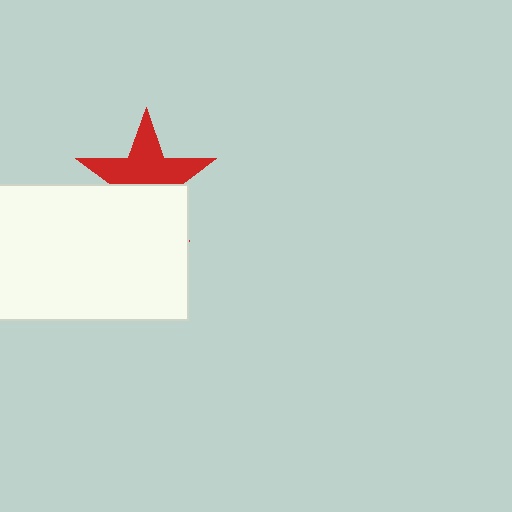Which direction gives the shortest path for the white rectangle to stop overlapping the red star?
Moving down gives the shortest separation.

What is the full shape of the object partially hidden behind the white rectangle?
The partially hidden object is a red star.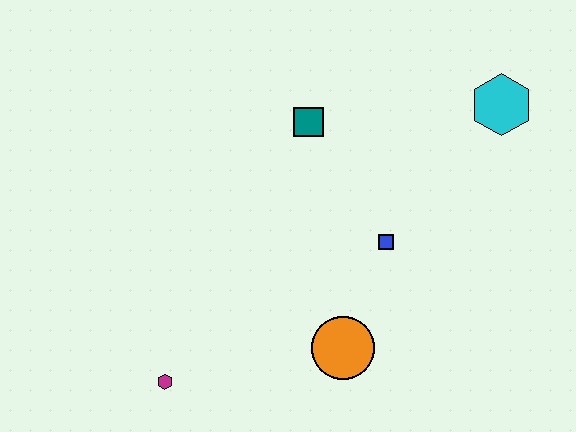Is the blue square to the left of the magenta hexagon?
No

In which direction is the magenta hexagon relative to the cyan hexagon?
The magenta hexagon is to the left of the cyan hexagon.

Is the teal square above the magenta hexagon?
Yes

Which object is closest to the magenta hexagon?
The orange circle is closest to the magenta hexagon.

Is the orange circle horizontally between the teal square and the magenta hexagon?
No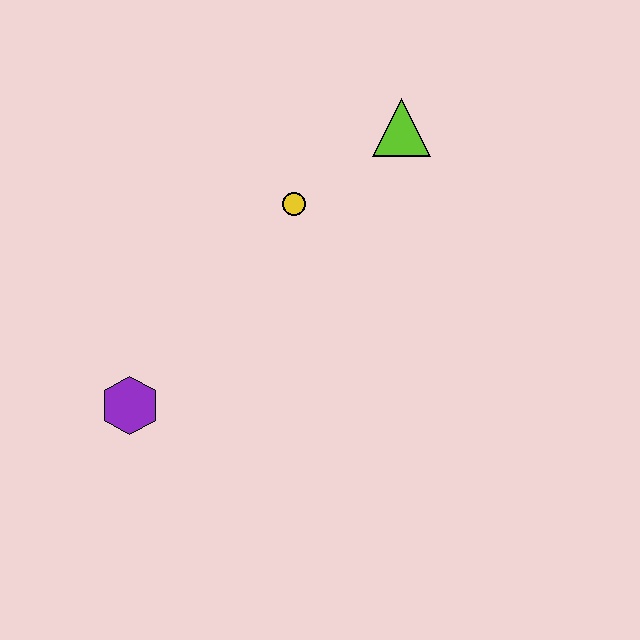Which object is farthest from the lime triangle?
The purple hexagon is farthest from the lime triangle.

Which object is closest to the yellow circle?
The lime triangle is closest to the yellow circle.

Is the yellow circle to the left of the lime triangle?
Yes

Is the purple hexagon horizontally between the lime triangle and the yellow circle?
No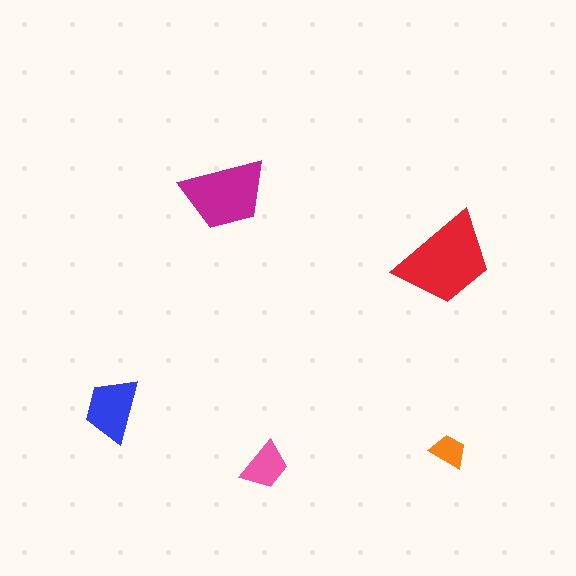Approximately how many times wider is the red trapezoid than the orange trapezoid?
About 2.5 times wider.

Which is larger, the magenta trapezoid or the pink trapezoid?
The magenta one.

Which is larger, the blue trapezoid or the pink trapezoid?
The blue one.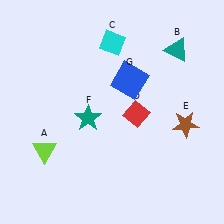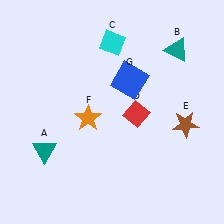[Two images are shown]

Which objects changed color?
A changed from lime to teal. F changed from teal to orange.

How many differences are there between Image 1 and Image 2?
There are 2 differences between the two images.